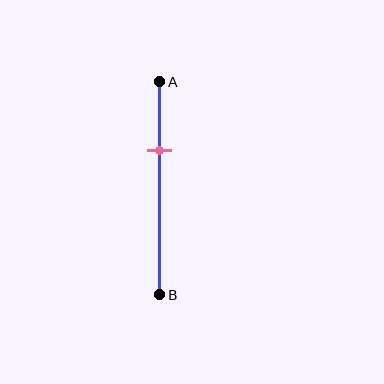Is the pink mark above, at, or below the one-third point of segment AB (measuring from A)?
The pink mark is approximately at the one-third point of segment AB.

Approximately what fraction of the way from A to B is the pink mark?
The pink mark is approximately 30% of the way from A to B.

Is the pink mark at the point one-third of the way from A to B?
Yes, the mark is approximately at the one-third point.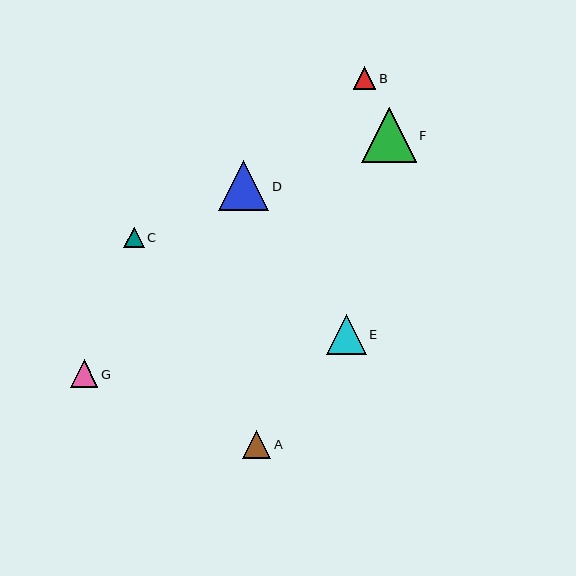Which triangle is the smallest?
Triangle C is the smallest with a size of approximately 21 pixels.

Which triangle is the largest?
Triangle F is the largest with a size of approximately 55 pixels.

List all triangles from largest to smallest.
From largest to smallest: F, D, E, A, G, B, C.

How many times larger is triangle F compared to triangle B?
Triangle F is approximately 2.4 times the size of triangle B.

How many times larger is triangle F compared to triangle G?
Triangle F is approximately 2.0 times the size of triangle G.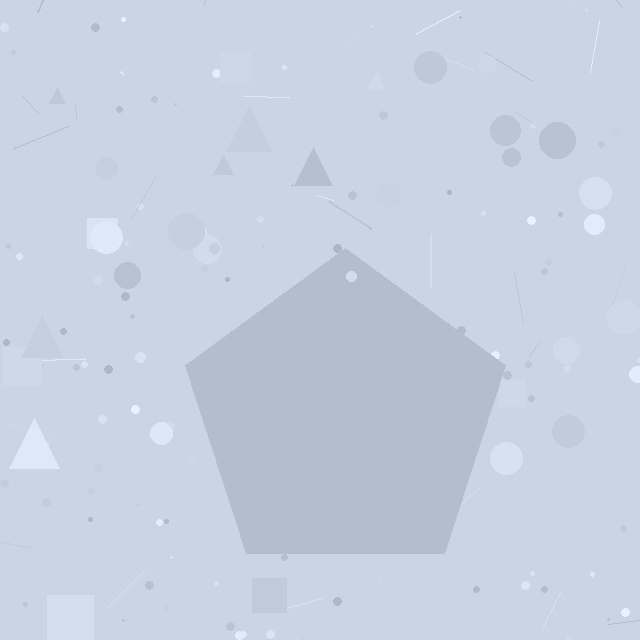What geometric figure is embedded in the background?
A pentagon is embedded in the background.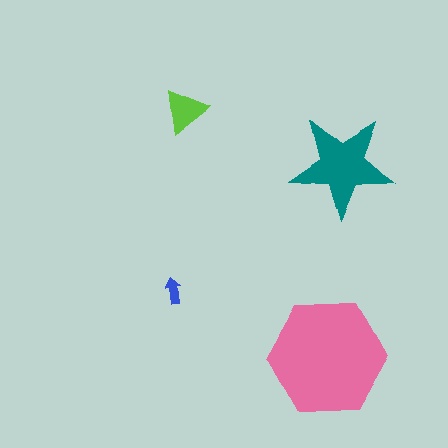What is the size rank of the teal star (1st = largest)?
2nd.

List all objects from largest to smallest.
The pink hexagon, the teal star, the lime triangle, the blue arrow.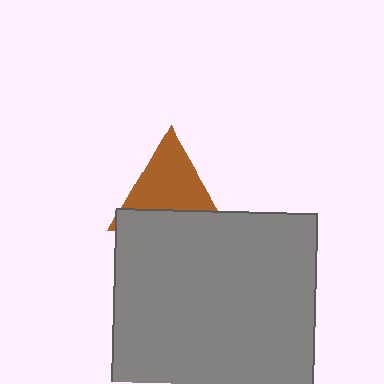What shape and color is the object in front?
The object in front is a gray square.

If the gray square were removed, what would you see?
You would see the complete brown triangle.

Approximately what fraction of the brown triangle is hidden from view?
Roughly 39% of the brown triangle is hidden behind the gray square.